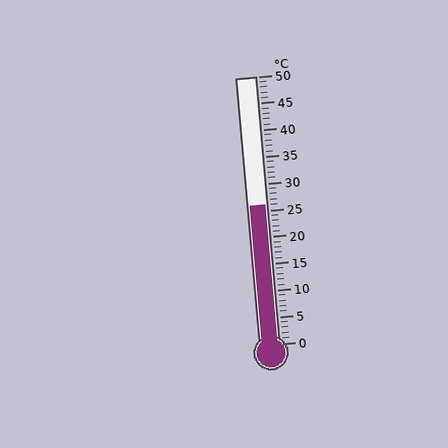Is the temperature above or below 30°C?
The temperature is below 30°C.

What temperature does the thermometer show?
The thermometer shows approximately 26°C.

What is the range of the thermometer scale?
The thermometer scale ranges from 0°C to 50°C.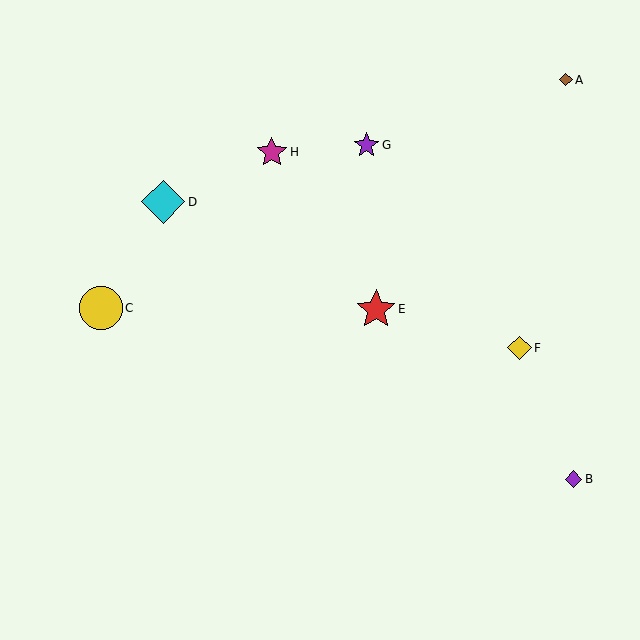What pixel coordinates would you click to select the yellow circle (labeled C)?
Click at (101, 308) to select the yellow circle C.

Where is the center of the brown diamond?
The center of the brown diamond is at (566, 80).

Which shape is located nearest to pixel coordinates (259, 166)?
The magenta star (labeled H) at (272, 152) is nearest to that location.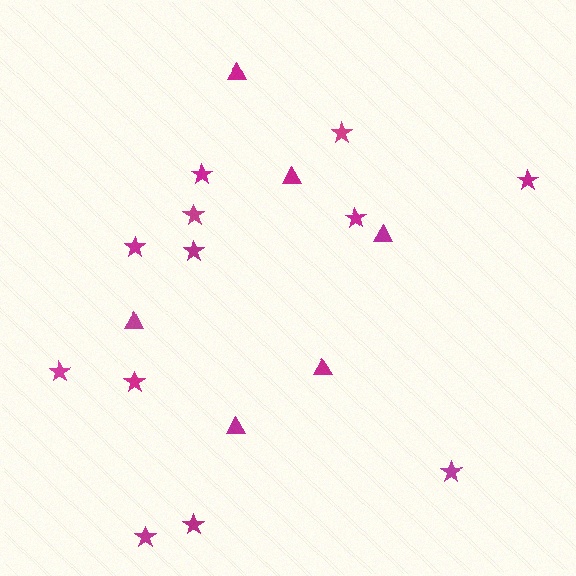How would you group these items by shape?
There are 2 groups: one group of triangles (6) and one group of stars (12).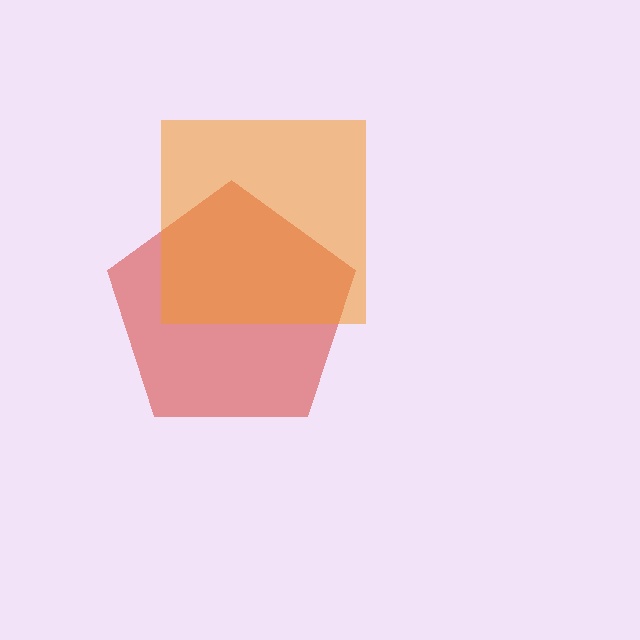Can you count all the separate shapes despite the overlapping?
Yes, there are 2 separate shapes.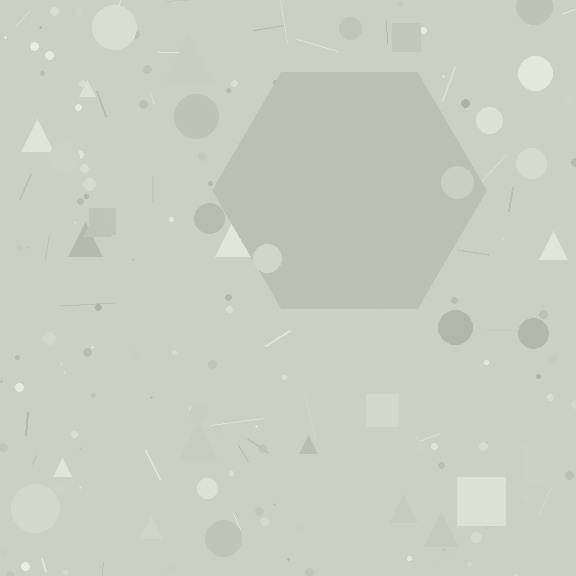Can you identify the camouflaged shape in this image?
The camouflaged shape is a hexagon.